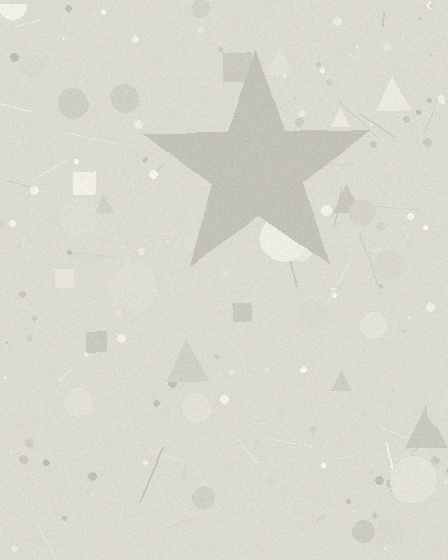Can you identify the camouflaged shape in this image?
The camouflaged shape is a star.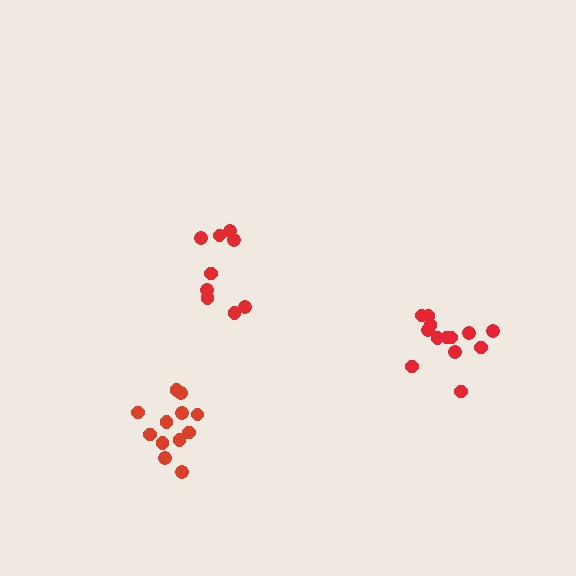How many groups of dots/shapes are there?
There are 3 groups.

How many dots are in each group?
Group 1: 13 dots, Group 2: 9 dots, Group 3: 12 dots (34 total).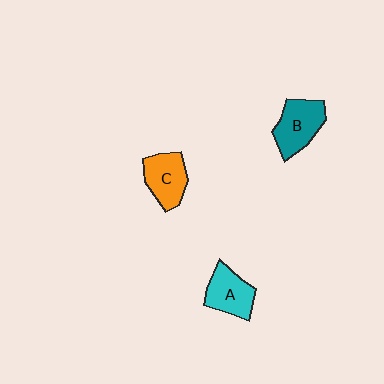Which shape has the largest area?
Shape B (teal).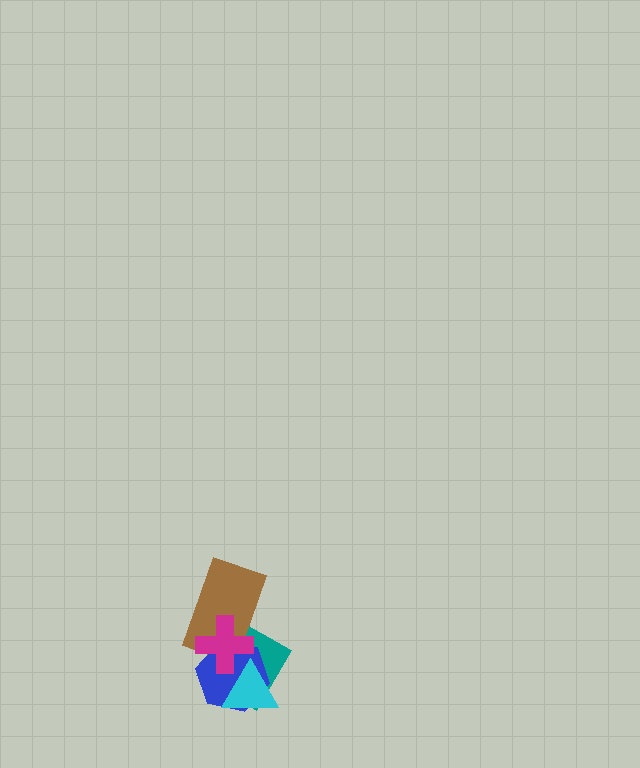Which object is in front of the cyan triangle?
The magenta cross is in front of the cyan triangle.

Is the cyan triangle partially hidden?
Yes, it is partially covered by another shape.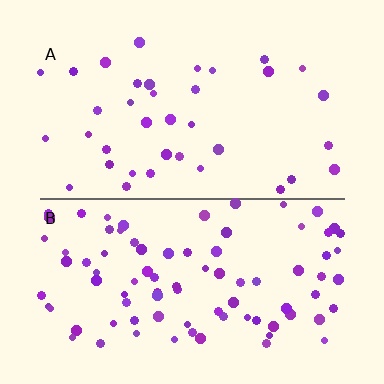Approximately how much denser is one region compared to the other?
Approximately 2.3× — region B over region A.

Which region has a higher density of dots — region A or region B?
B (the bottom).